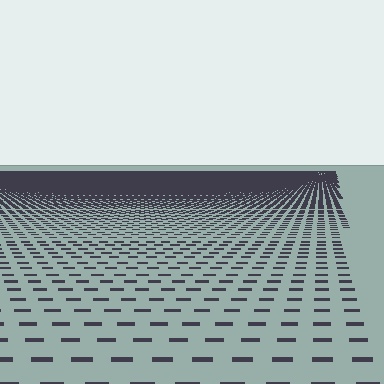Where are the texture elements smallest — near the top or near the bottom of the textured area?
Near the top.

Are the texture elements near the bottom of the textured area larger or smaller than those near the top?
Larger. Near the bottom, elements are closer to the viewer and appear at a bigger on-screen size.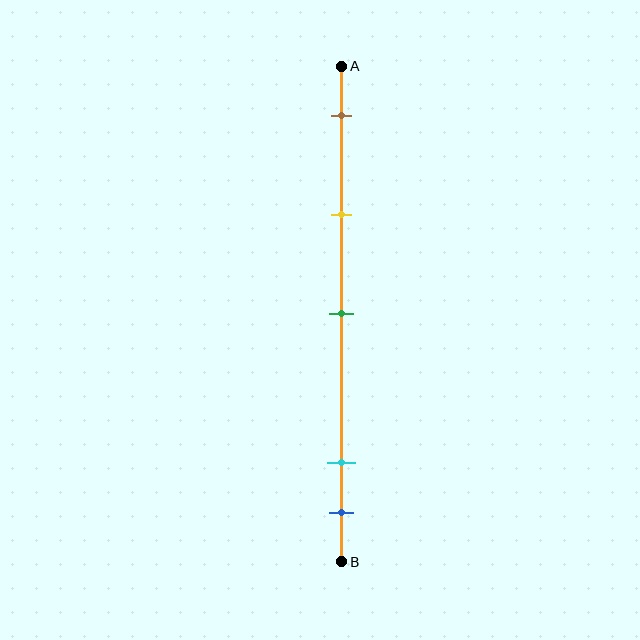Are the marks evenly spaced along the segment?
No, the marks are not evenly spaced.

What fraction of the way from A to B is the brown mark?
The brown mark is approximately 10% (0.1) of the way from A to B.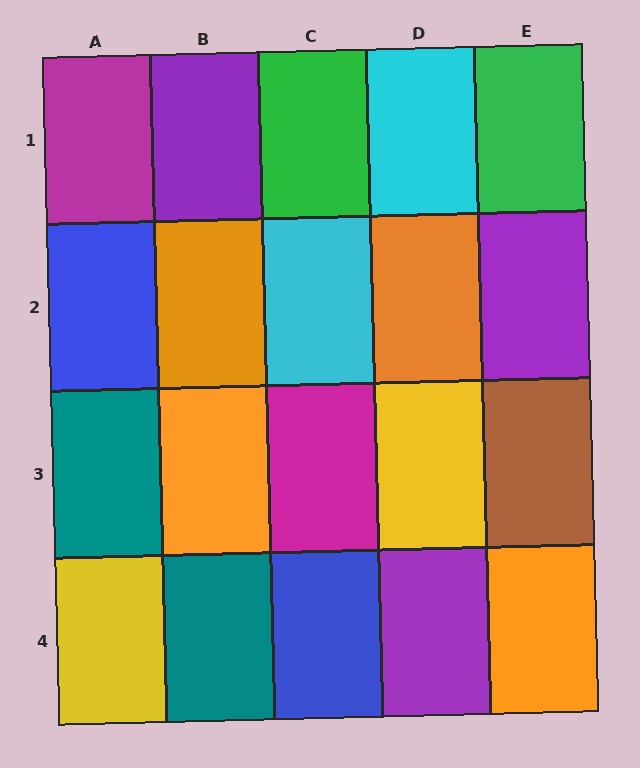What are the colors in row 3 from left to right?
Teal, orange, magenta, yellow, brown.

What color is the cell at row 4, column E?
Orange.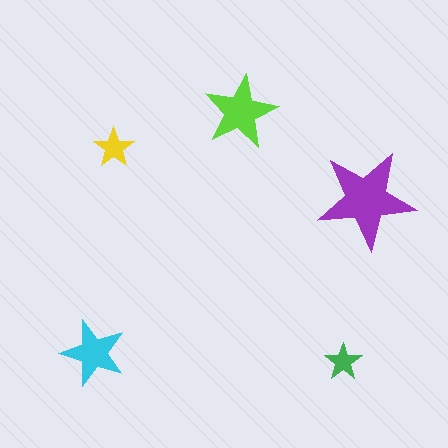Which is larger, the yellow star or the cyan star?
The cyan one.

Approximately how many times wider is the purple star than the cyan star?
About 1.5 times wider.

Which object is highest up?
The lime star is topmost.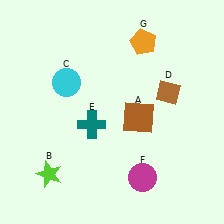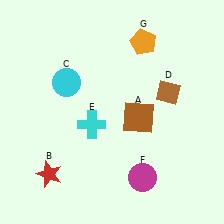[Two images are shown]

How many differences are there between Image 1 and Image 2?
There are 2 differences between the two images.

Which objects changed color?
B changed from lime to red. E changed from teal to cyan.